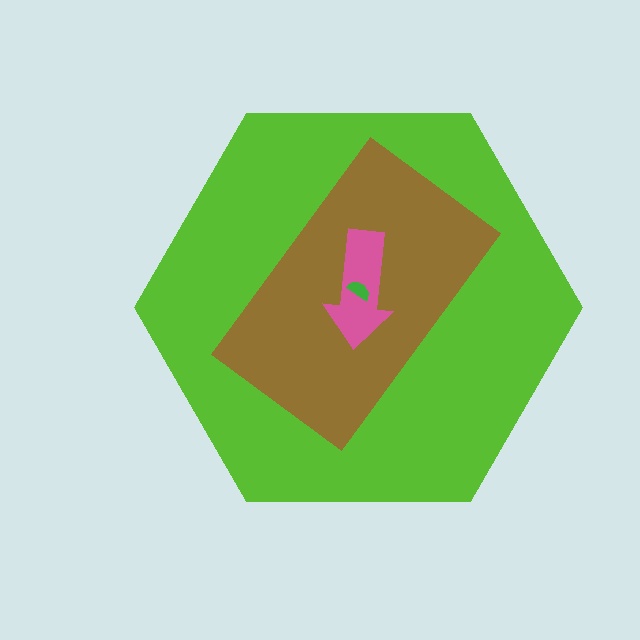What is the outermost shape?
The lime hexagon.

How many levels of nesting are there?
4.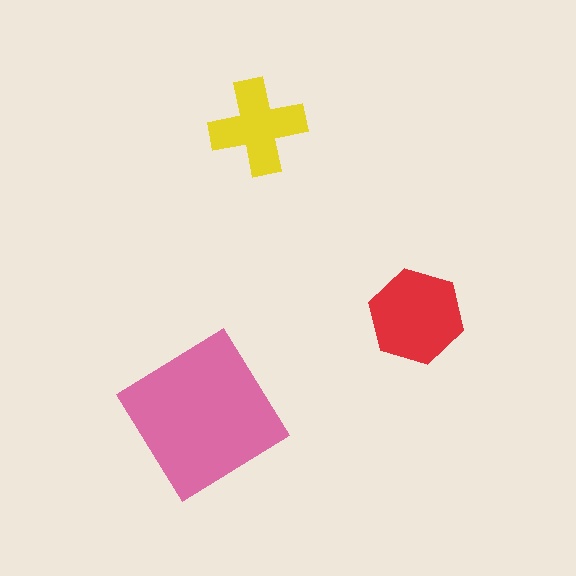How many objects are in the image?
There are 3 objects in the image.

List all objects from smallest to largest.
The yellow cross, the red hexagon, the pink diamond.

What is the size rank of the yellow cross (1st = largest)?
3rd.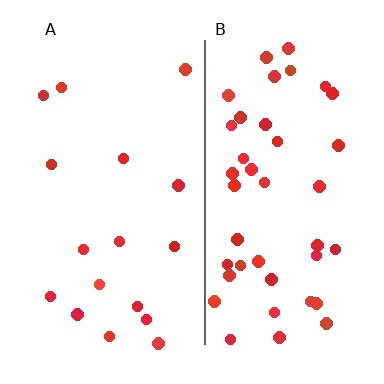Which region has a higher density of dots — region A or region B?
B (the right).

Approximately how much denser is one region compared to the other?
Approximately 2.5× — region B over region A.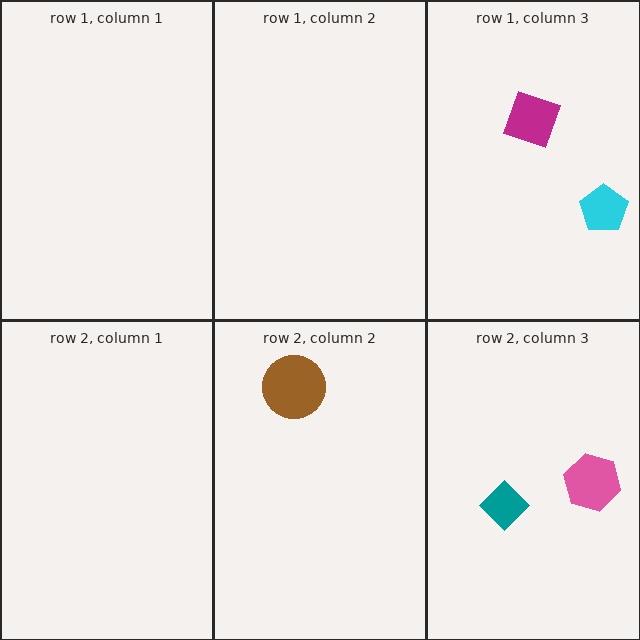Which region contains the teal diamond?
The row 2, column 3 region.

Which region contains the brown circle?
The row 2, column 2 region.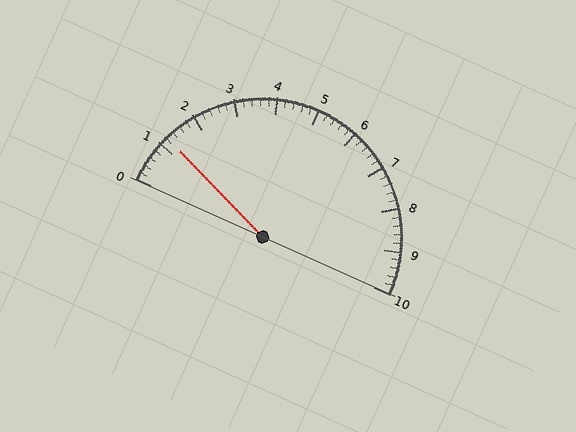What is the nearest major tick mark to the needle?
The nearest major tick mark is 1.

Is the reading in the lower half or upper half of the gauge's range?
The reading is in the lower half of the range (0 to 10).